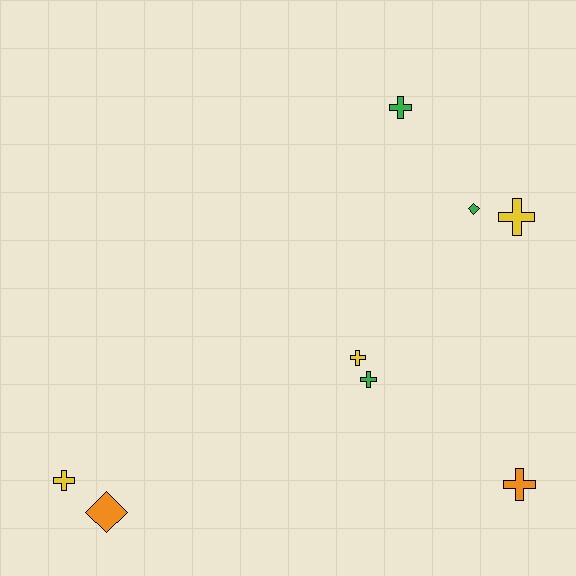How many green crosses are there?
There are 2 green crosses.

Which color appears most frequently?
Green, with 3 objects.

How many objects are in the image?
There are 8 objects.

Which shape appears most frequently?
Cross, with 6 objects.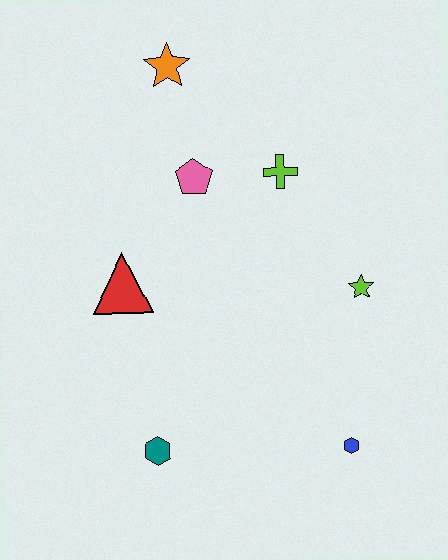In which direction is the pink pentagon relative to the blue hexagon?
The pink pentagon is above the blue hexagon.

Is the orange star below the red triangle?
No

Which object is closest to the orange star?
The pink pentagon is closest to the orange star.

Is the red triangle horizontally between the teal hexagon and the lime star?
No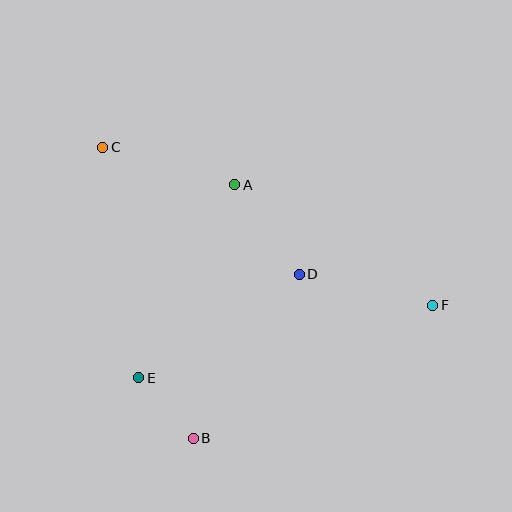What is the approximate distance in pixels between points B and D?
The distance between B and D is approximately 194 pixels.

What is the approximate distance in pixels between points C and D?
The distance between C and D is approximately 234 pixels.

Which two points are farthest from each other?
Points C and F are farthest from each other.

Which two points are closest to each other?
Points B and E are closest to each other.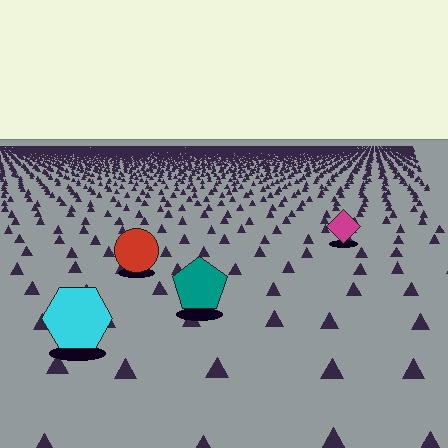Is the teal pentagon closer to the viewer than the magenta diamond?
Yes. The teal pentagon is closer — you can tell from the texture gradient: the ground texture is coarser near it.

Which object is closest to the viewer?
The cyan hexagon is closest. The texture marks near it are larger and more spread out.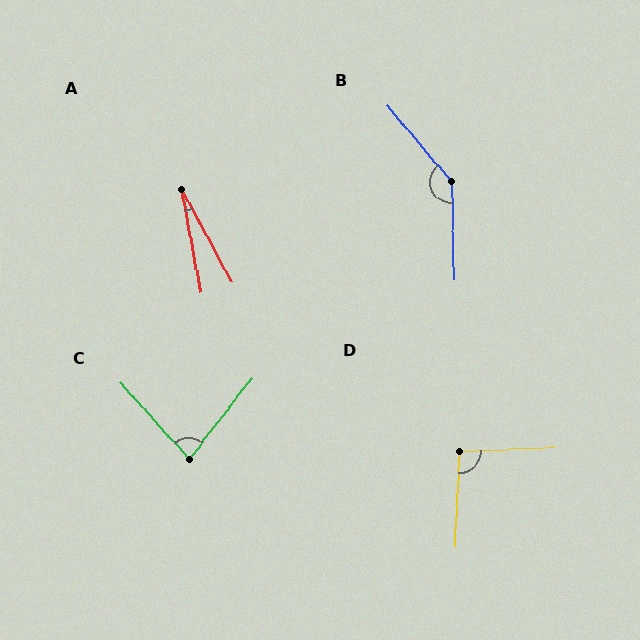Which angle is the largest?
B, at approximately 141 degrees.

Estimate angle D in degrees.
Approximately 95 degrees.